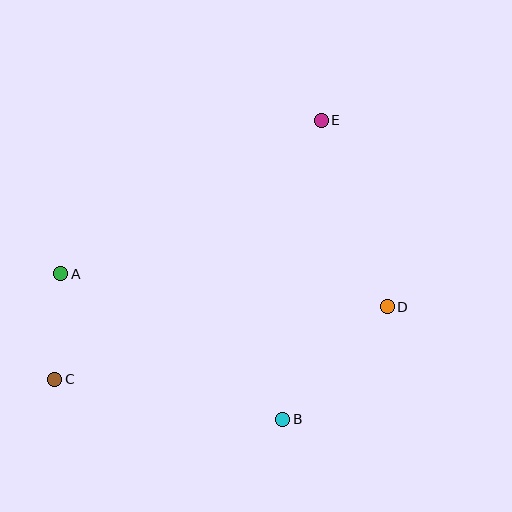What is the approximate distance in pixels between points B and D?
The distance between B and D is approximately 154 pixels.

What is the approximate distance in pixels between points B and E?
The distance between B and E is approximately 301 pixels.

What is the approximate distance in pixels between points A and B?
The distance between A and B is approximately 265 pixels.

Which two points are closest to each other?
Points A and C are closest to each other.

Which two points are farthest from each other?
Points C and E are farthest from each other.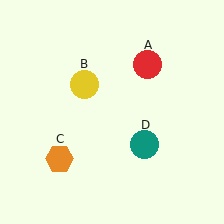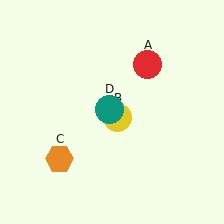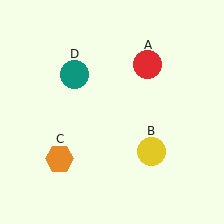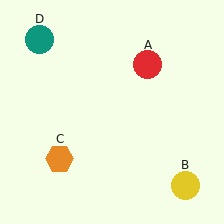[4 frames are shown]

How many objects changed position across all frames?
2 objects changed position: yellow circle (object B), teal circle (object D).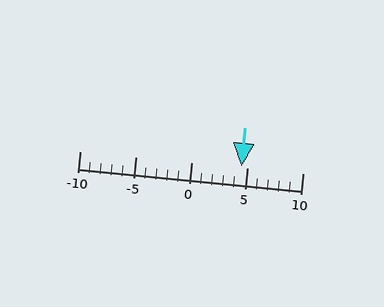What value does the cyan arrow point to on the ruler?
The cyan arrow points to approximately 4.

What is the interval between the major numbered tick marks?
The major tick marks are spaced 5 units apart.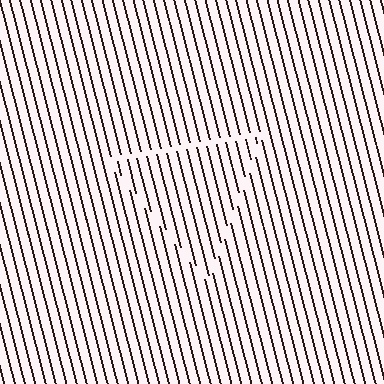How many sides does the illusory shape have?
3 sides — the line-ends trace a triangle.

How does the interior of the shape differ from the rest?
The interior of the shape contains the same grating, shifted by half a period — the contour is defined by the phase discontinuity where line-ends from the inner and outer gratings abut.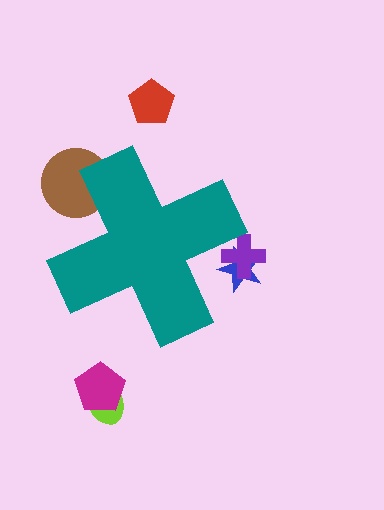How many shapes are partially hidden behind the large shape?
3 shapes are partially hidden.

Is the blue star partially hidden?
Yes, the blue star is partially hidden behind the teal cross.